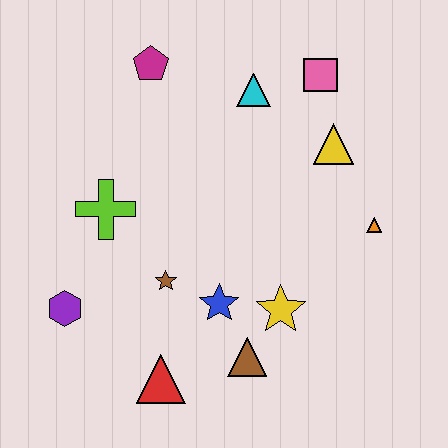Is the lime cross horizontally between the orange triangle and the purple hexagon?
Yes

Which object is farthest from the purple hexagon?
The pink square is farthest from the purple hexagon.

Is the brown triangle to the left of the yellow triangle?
Yes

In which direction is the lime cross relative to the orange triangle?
The lime cross is to the left of the orange triangle.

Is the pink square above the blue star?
Yes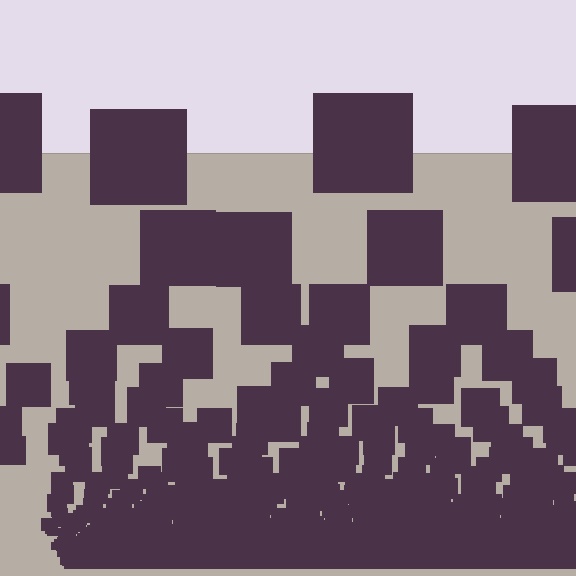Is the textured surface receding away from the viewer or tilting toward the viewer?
The surface appears to tilt toward the viewer. Texture elements get larger and sparser toward the top.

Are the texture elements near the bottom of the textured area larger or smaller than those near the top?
Smaller. The gradient is inverted — elements near the bottom are smaller and denser.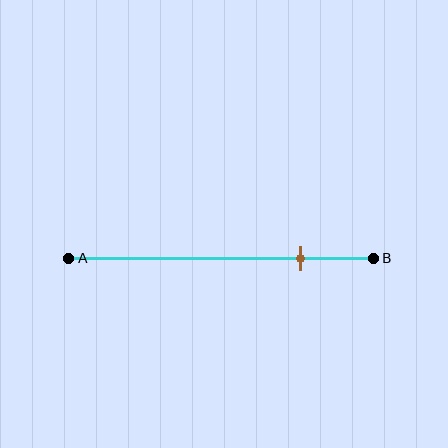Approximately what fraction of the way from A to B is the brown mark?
The brown mark is approximately 75% of the way from A to B.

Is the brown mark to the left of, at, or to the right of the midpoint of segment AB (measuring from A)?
The brown mark is to the right of the midpoint of segment AB.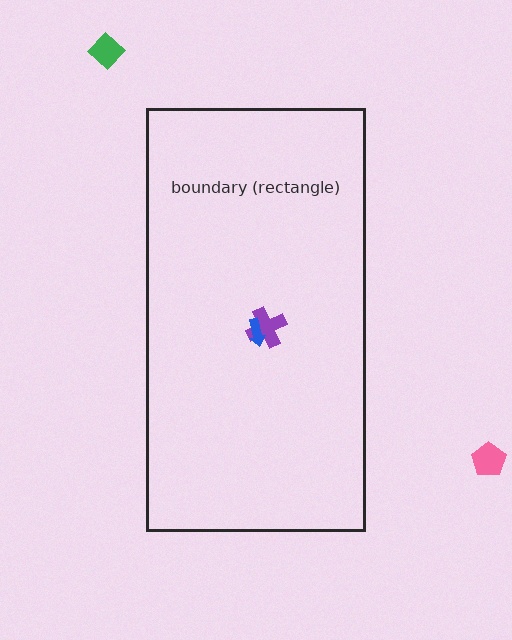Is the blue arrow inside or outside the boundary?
Inside.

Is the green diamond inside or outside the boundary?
Outside.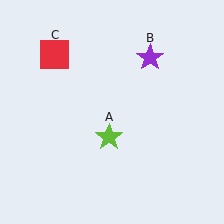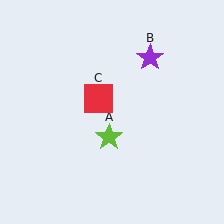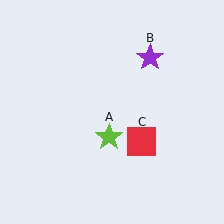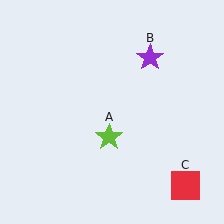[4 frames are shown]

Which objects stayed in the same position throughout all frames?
Lime star (object A) and purple star (object B) remained stationary.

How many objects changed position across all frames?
1 object changed position: red square (object C).